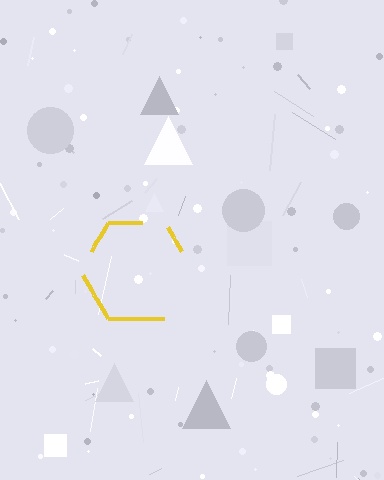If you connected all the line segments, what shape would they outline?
They would outline a hexagon.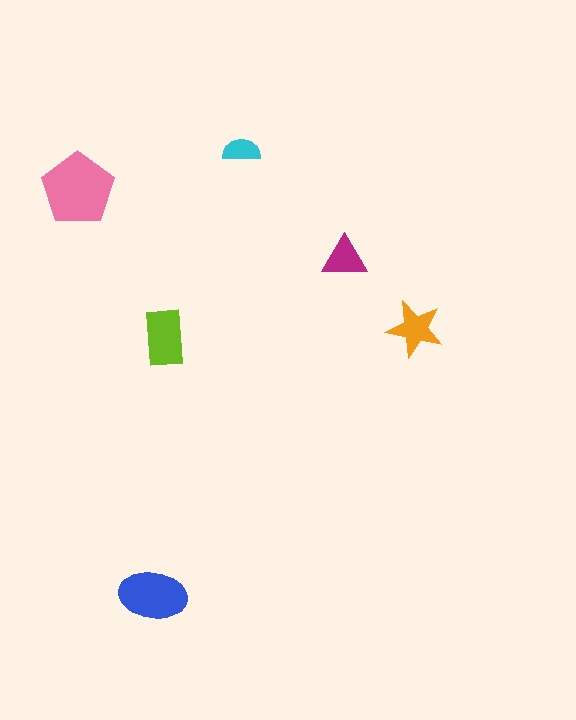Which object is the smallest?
The cyan semicircle.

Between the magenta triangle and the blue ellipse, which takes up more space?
The blue ellipse.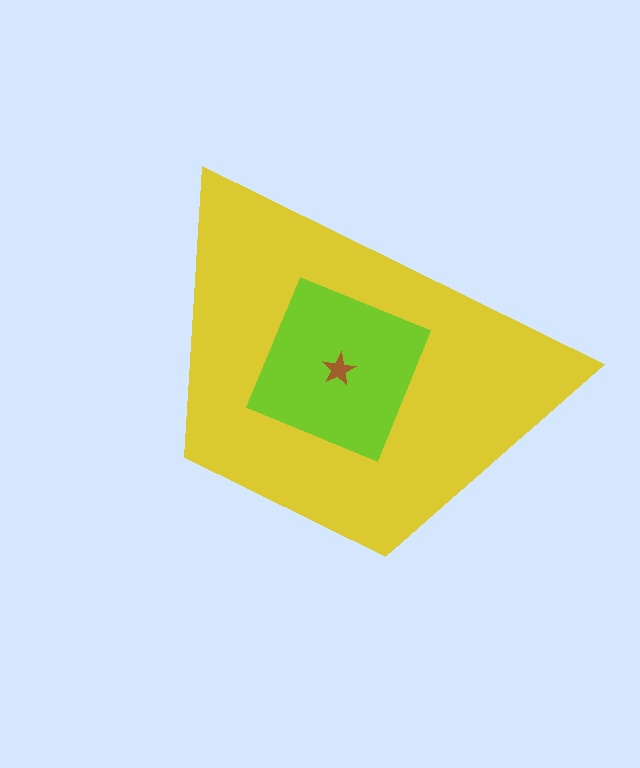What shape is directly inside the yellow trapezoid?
The lime square.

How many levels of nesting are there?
3.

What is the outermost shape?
The yellow trapezoid.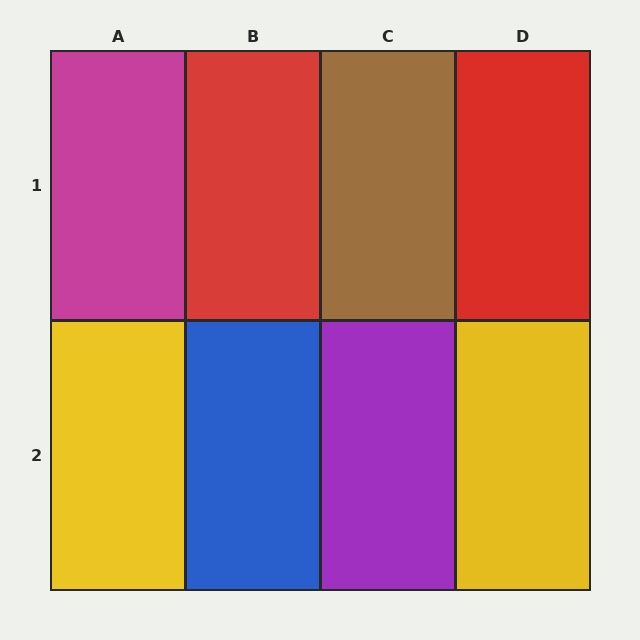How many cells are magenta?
1 cell is magenta.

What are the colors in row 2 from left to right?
Yellow, blue, purple, yellow.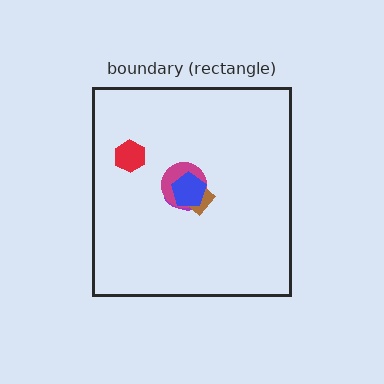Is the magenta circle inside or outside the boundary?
Inside.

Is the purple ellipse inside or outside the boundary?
Inside.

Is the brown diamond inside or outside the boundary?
Inside.